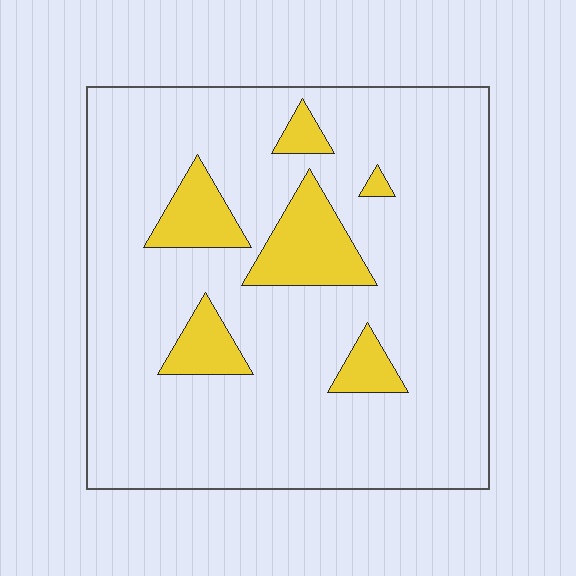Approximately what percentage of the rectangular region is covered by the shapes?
Approximately 15%.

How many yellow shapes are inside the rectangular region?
6.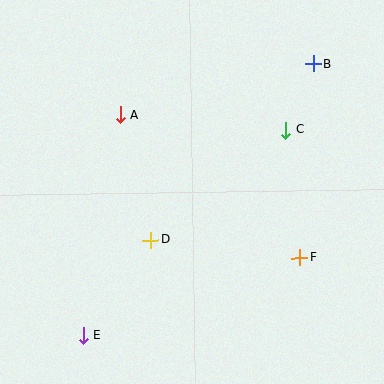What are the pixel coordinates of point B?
Point B is at (313, 64).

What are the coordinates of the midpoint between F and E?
The midpoint between F and E is at (192, 297).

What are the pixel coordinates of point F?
Point F is at (300, 258).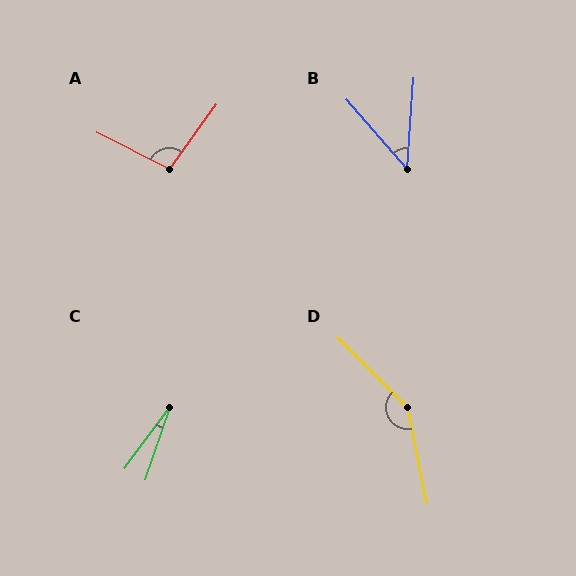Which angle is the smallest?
C, at approximately 18 degrees.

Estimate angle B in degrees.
Approximately 45 degrees.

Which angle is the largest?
D, at approximately 146 degrees.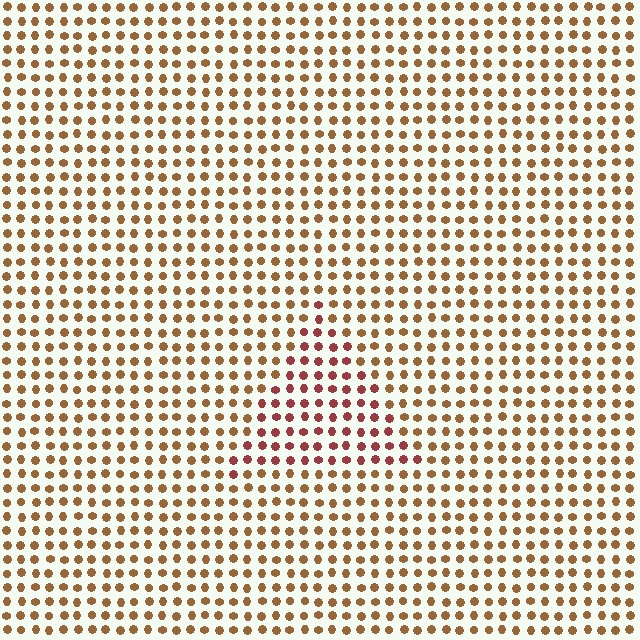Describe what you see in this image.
The image is filled with small brown elements in a uniform arrangement. A triangle-shaped region is visible where the elements are tinted to a slightly different hue, forming a subtle color boundary.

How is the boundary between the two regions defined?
The boundary is defined purely by a slight shift in hue (about 33 degrees). Spacing, size, and orientation are identical on both sides.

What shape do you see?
I see a triangle.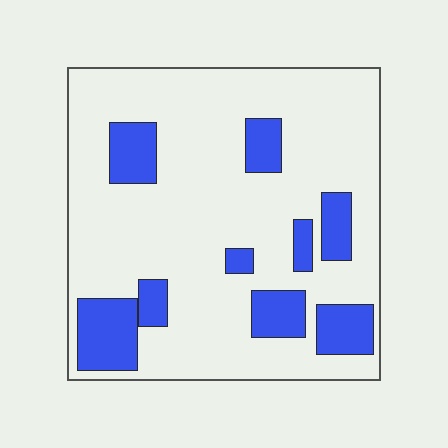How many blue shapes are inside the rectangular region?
9.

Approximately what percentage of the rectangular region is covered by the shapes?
Approximately 20%.